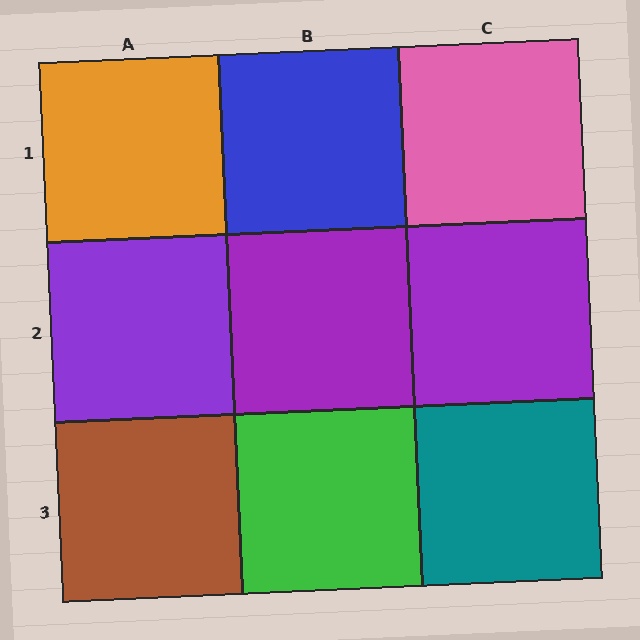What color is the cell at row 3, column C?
Teal.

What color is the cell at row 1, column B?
Blue.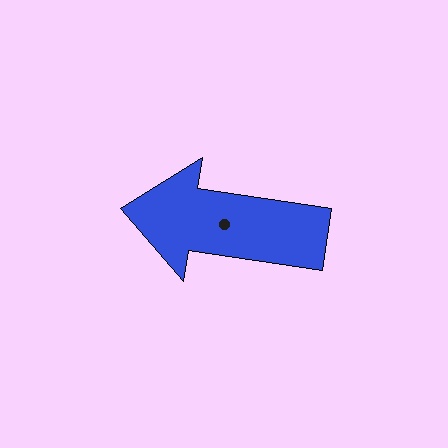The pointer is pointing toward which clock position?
Roughly 9 o'clock.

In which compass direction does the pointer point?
West.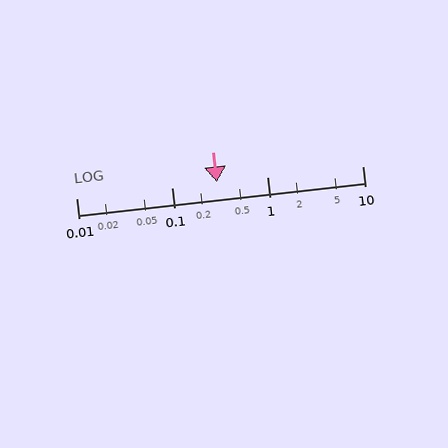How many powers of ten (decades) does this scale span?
The scale spans 3 decades, from 0.01 to 10.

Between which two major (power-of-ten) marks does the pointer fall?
The pointer is between 0.1 and 1.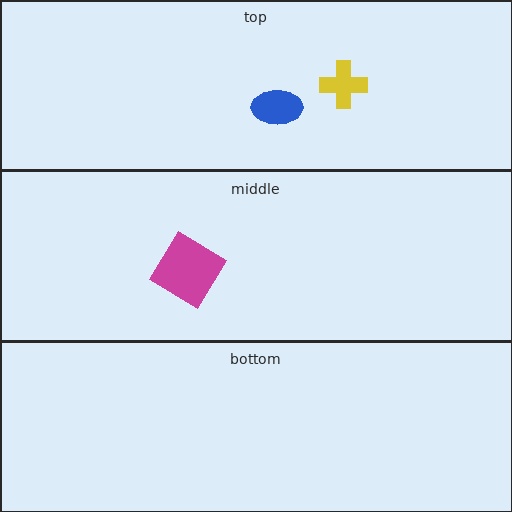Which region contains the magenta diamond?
The middle region.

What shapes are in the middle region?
The magenta diamond.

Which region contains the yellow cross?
The top region.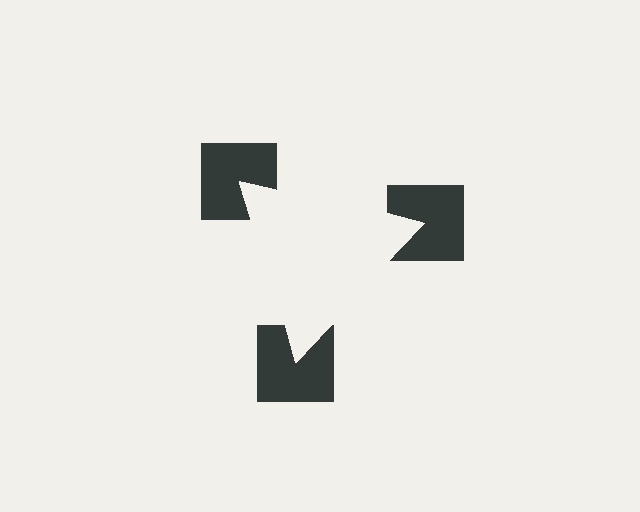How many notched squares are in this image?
There are 3 — one at each vertex of the illusory triangle.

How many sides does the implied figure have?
3 sides.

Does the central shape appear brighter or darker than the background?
It typically appears slightly brighter than the background, even though no actual brightness change is drawn.